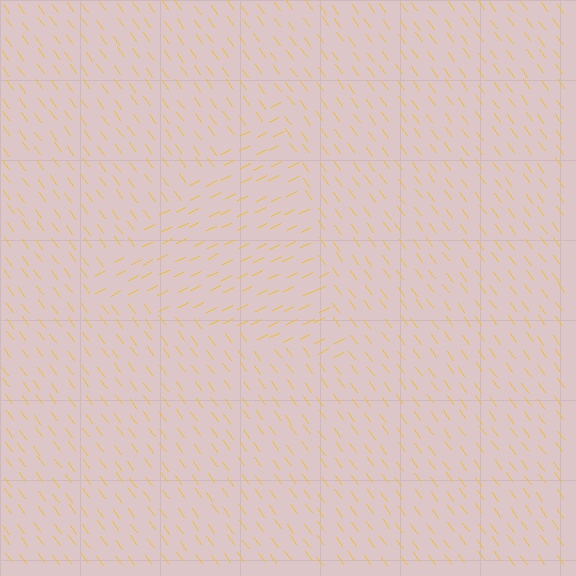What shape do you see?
I see a triangle.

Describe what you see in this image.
The image is filled with small yellow line segments. A triangle region in the image has lines oriented differently from the surrounding lines, creating a visible texture boundary.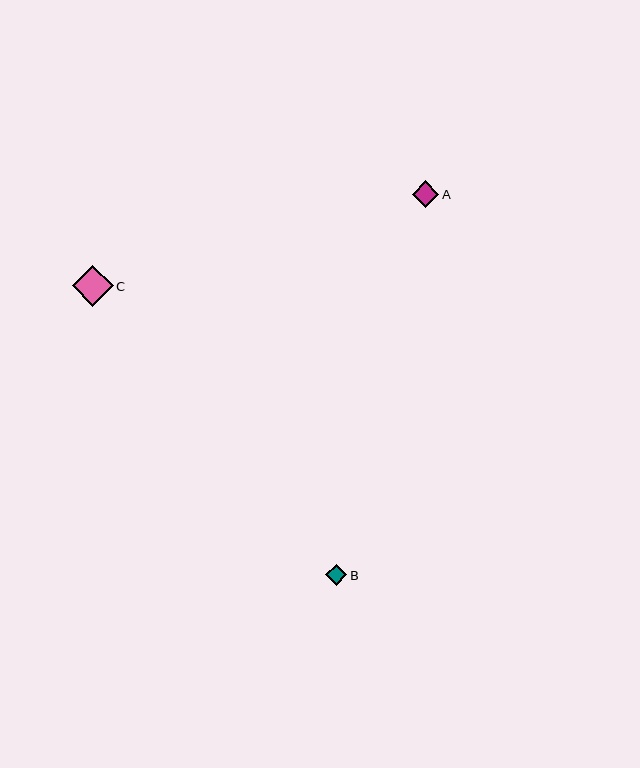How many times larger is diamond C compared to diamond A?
Diamond C is approximately 1.5 times the size of diamond A.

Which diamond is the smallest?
Diamond B is the smallest with a size of approximately 22 pixels.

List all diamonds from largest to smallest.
From largest to smallest: C, A, B.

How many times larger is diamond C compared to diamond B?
Diamond C is approximately 1.9 times the size of diamond B.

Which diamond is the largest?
Diamond C is the largest with a size of approximately 41 pixels.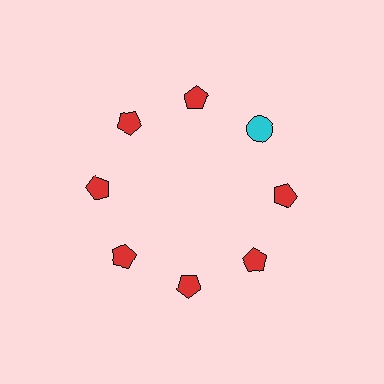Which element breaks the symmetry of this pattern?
The cyan circle at roughly the 2 o'clock position breaks the symmetry. All other shapes are red pentagons.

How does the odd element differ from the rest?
It differs in both color (cyan instead of red) and shape (circle instead of pentagon).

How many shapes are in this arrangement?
There are 8 shapes arranged in a ring pattern.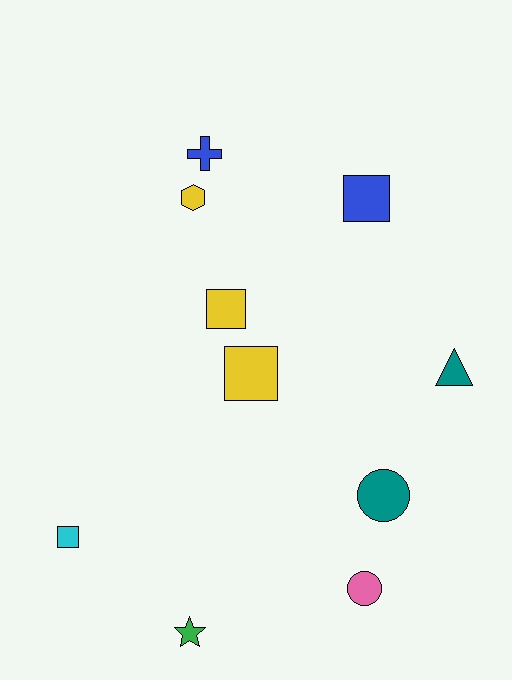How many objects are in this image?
There are 10 objects.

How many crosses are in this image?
There is 1 cross.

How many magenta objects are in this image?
There are no magenta objects.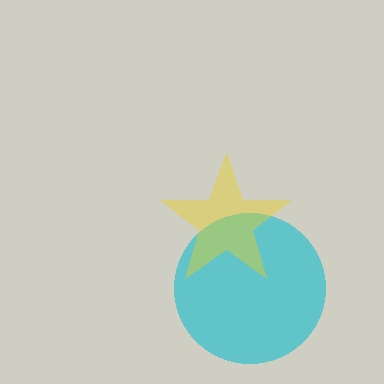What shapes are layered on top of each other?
The layered shapes are: a cyan circle, a yellow star.